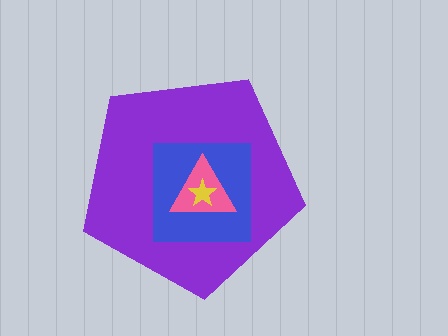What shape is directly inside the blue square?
The pink triangle.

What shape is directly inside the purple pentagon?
The blue square.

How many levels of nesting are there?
4.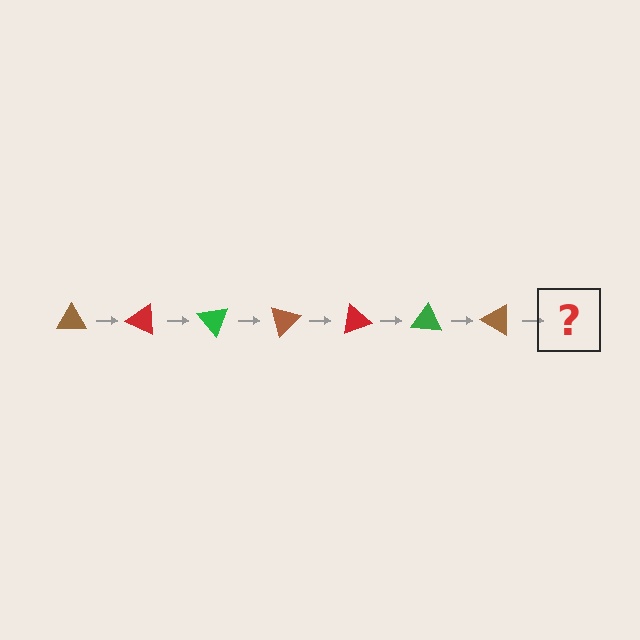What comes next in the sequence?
The next element should be a red triangle, rotated 175 degrees from the start.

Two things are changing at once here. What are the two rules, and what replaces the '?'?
The two rules are that it rotates 25 degrees each step and the color cycles through brown, red, and green. The '?' should be a red triangle, rotated 175 degrees from the start.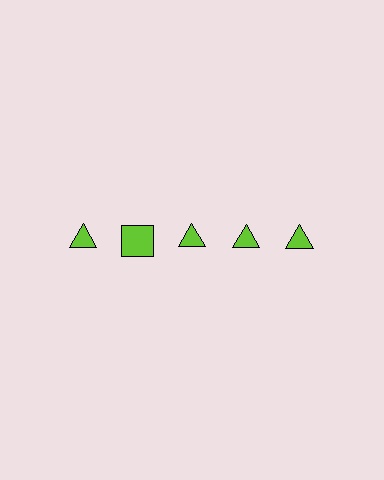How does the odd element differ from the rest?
It has a different shape: square instead of triangle.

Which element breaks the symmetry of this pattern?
The lime square in the top row, second from left column breaks the symmetry. All other shapes are lime triangles.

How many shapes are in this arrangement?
There are 5 shapes arranged in a grid pattern.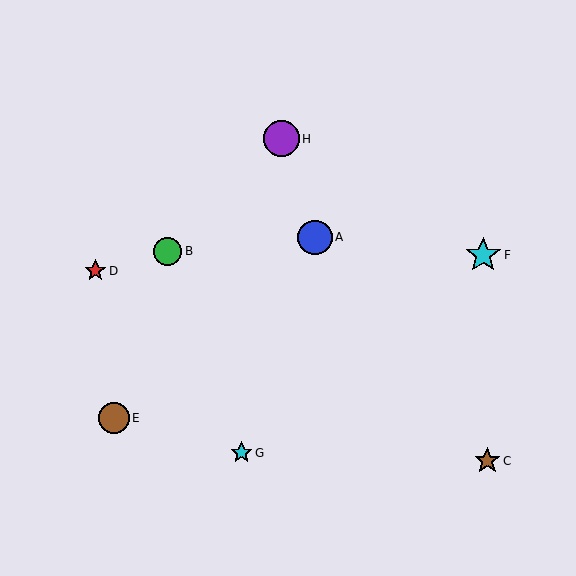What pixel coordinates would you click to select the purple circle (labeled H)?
Click at (281, 139) to select the purple circle H.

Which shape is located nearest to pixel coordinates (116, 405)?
The brown circle (labeled E) at (114, 418) is nearest to that location.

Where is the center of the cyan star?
The center of the cyan star is at (242, 453).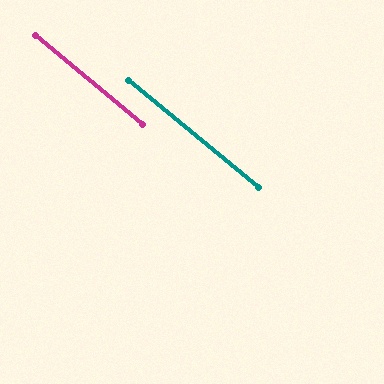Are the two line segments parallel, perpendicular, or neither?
Parallel — their directions differ by only 0.2°.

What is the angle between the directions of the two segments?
Approximately 0 degrees.